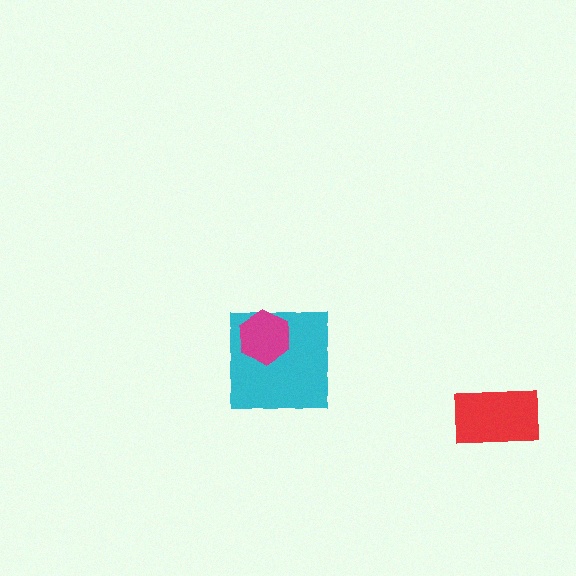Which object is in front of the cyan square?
The magenta hexagon is in front of the cyan square.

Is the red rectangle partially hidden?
No, no other shape covers it.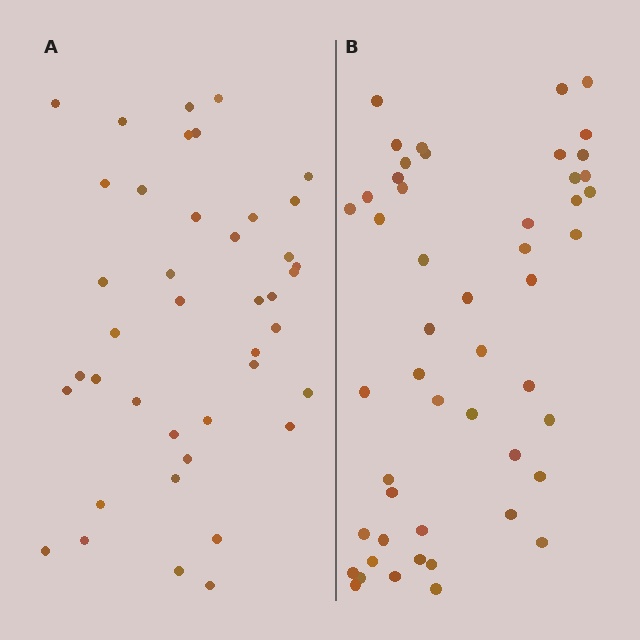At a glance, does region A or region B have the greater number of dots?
Region B (the right region) has more dots.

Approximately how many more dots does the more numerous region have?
Region B has roughly 8 or so more dots than region A.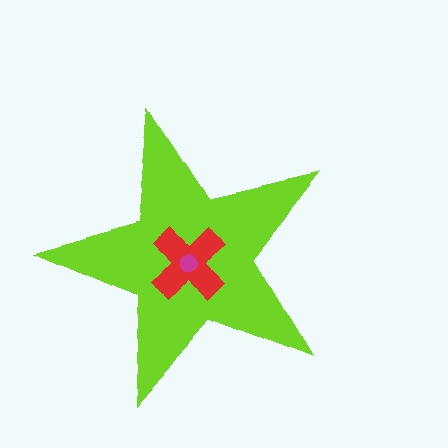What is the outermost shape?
The lime star.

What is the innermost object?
The magenta circle.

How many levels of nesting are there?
3.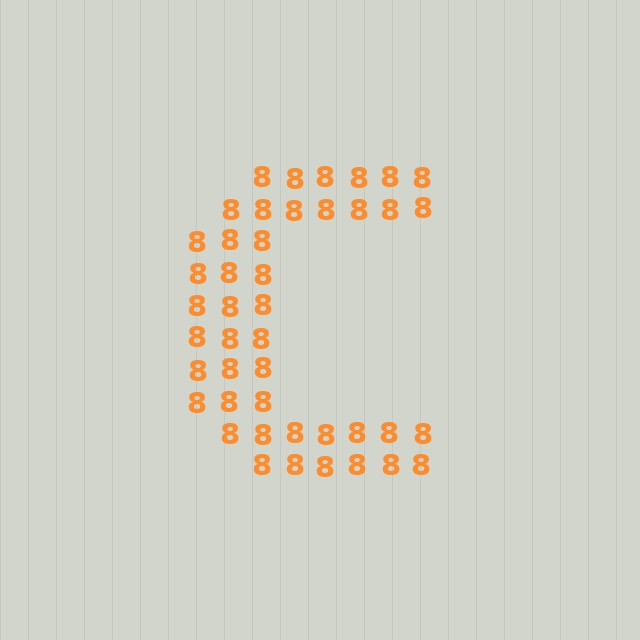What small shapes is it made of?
It is made of small digit 8's.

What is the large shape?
The large shape is the letter C.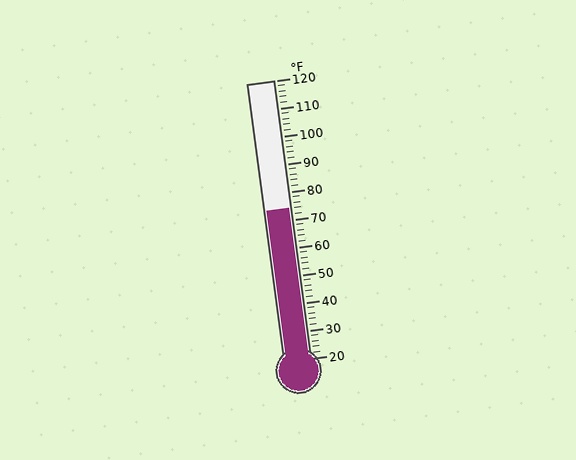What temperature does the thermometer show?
The thermometer shows approximately 74°F.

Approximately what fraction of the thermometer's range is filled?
The thermometer is filled to approximately 55% of its range.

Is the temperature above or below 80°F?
The temperature is below 80°F.